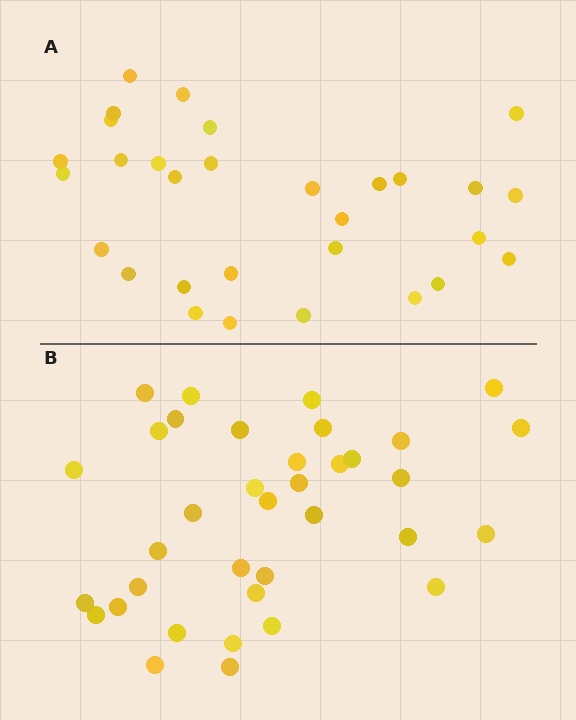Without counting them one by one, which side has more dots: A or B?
Region B (the bottom region) has more dots.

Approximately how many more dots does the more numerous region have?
Region B has about 6 more dots than region A.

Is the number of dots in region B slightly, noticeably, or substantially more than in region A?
Region B has only slightly more — the two regions are fairly close. The ratio is roughly 1.2 to 1.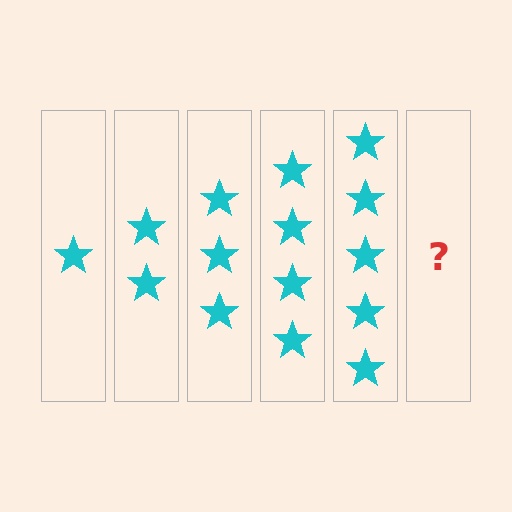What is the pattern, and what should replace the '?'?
The pattern is that each step adds one more star. The '?' should be 6 stars.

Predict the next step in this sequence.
The next step is 6 stars.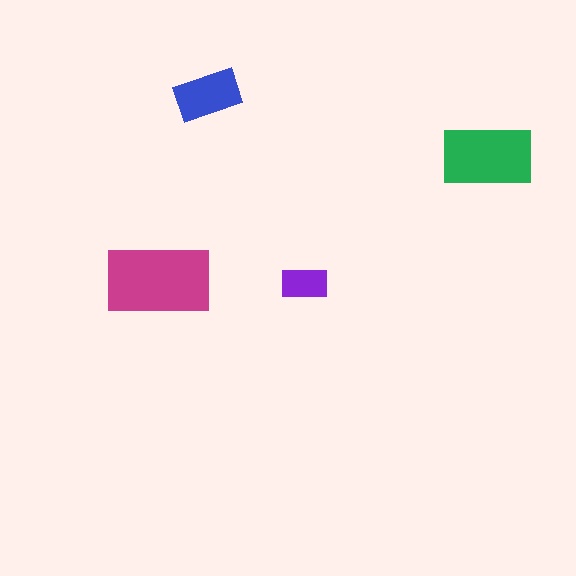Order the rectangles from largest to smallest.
the magenta one, the green one, the blue one, the purple one.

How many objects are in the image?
There are 4 objects in the image.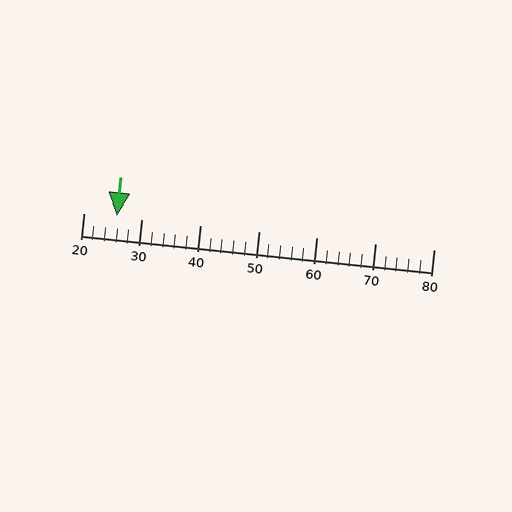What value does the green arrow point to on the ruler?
The green arrow points to approximately 26.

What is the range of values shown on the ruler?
The ruler shows values from 20 to 80.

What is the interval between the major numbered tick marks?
The major tick marks are spaced 10 units apart.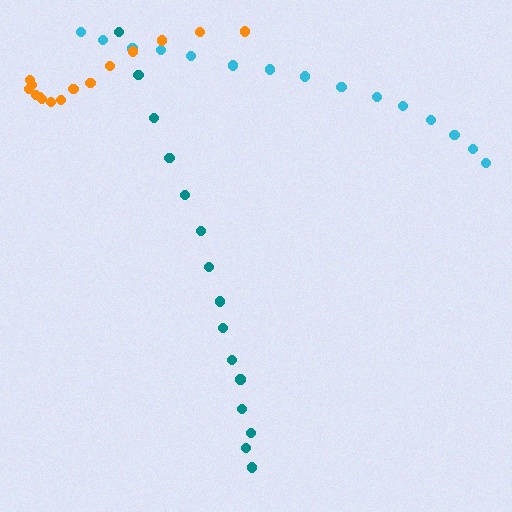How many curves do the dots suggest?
There are 3 distinct paths.